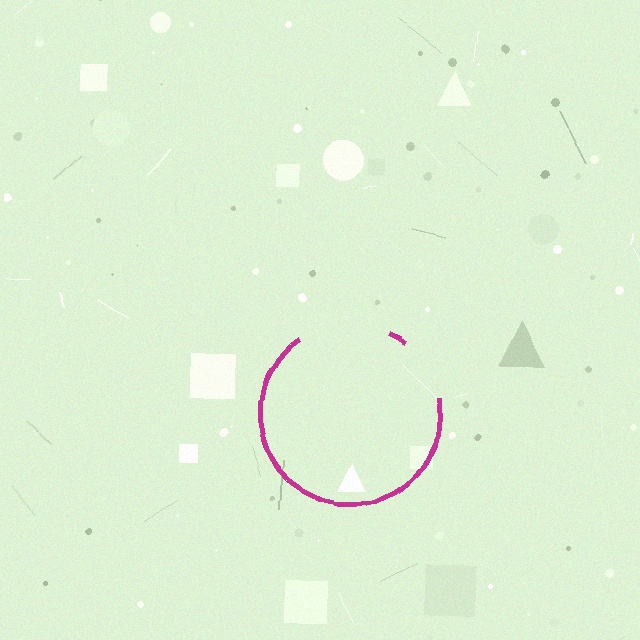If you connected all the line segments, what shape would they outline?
They would outline a circle.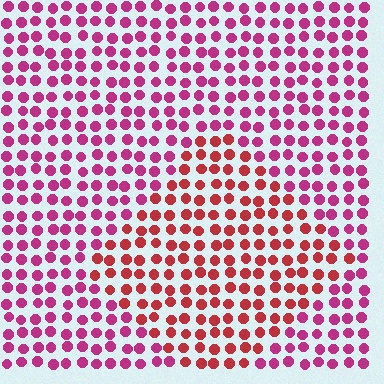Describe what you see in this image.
The image is filled with small magenta elements in a uniform arrangement. A diamond-shaped region is visible where the elements are tinted to a slightly different hue, forming a subtle color boundary.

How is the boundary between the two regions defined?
The boundary is defined purely by a slight shift in hue (about 32 degrees). Spacing, size, and orientation are identical on both sides.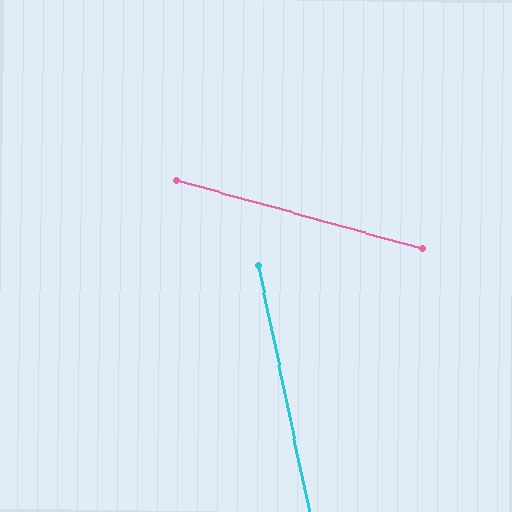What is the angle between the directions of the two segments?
Approximately 63 degrees.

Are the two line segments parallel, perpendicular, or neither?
Neither parallel nor perpendicular — they differ by about 63°.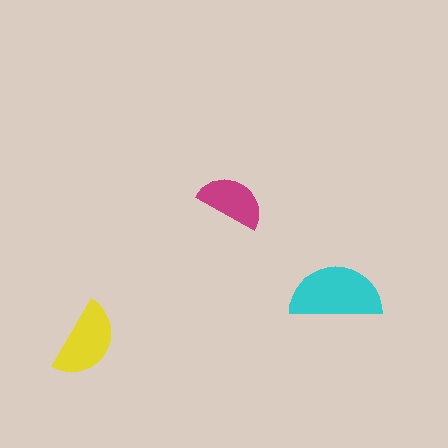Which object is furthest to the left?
The yellow semicircle is leftmost.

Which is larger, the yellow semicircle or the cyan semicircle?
The cyan one.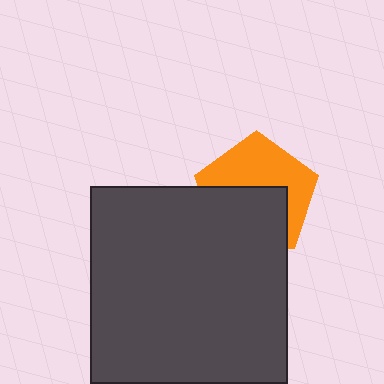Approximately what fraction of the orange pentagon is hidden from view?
Roughly 50% of the orange pentagon is hidden behind the dark gray square.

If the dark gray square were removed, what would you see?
You would see the complete orange pentagon.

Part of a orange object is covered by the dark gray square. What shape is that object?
It is a pentagon.